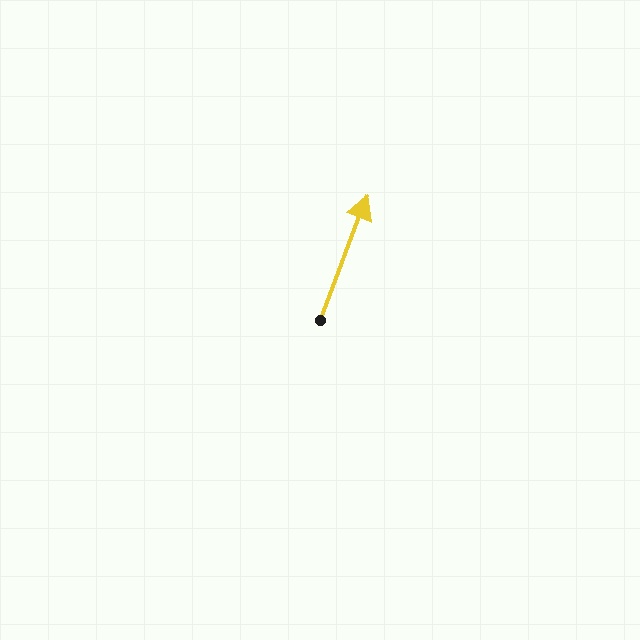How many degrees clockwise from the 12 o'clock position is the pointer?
Approximately 21 degrees.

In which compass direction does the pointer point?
North.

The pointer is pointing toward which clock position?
Roughly 1 o'clock.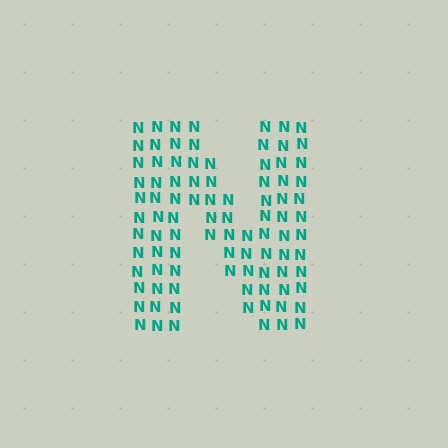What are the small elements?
The small elements are letter N's.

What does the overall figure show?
The overall figure shows the letter N.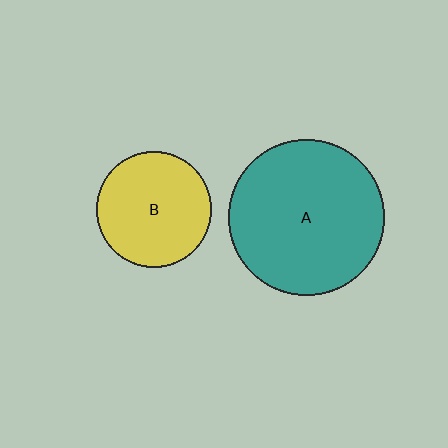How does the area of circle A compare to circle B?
Approximately 1.8 times.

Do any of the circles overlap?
No, none of the circles overlap.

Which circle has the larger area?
Circle A (teal).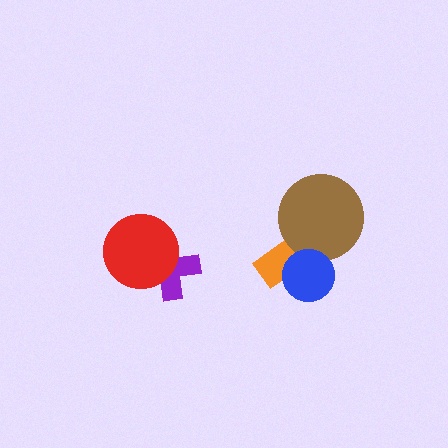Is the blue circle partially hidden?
No, no other shape covers it.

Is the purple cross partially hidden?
Yes, it is partially covered by another shape.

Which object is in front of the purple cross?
The red circle is in front of the purple cross.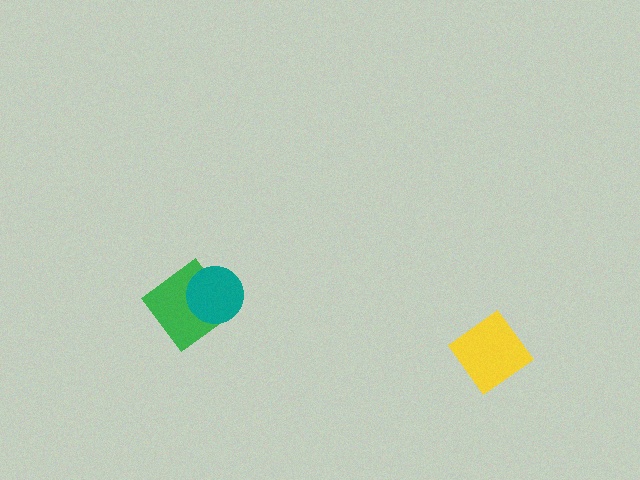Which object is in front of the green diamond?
The teal circle is in front of the green diamond.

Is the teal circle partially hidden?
No, no other shape covers it.